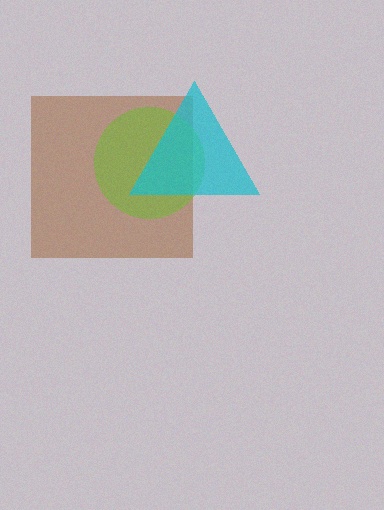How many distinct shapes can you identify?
There are 3 distinct shapes: a brown square, a lime circle, a cyan triangle.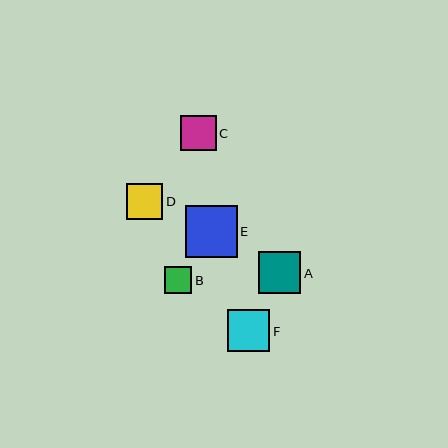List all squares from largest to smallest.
From largest to smallest: E, F, A, D, C, B.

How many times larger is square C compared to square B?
Square C is approximately 1.3 times the size of square B.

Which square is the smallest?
Square B is the smallest with a size of approximately 27 pixels.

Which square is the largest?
Square E is the largest with a size of approximately 51 pixels.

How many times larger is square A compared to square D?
Square A is approximately 1.2 times the size of square D.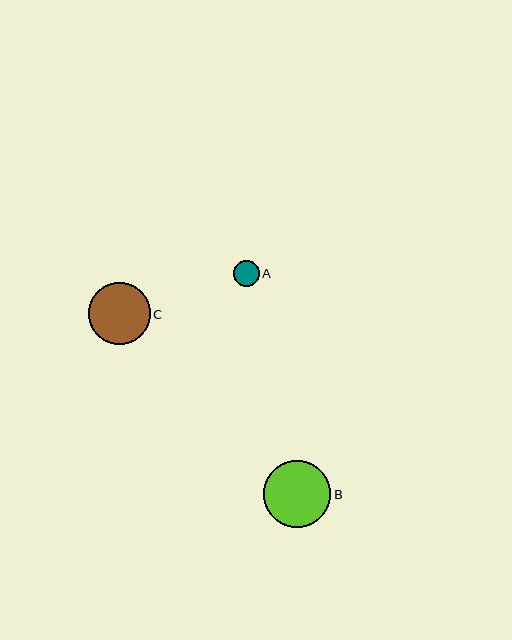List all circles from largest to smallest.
From largest to smallest: B, C, A.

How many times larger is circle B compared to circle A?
Circle B is approximately 2.6 times the size of circle A.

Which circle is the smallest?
Circle A is the smallest with a size of approximately 26 pixels.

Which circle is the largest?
Circle B is the largest with a size of approximately 67 pixels.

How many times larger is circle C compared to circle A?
Circle C is approximately 2.4 times the size of circle A.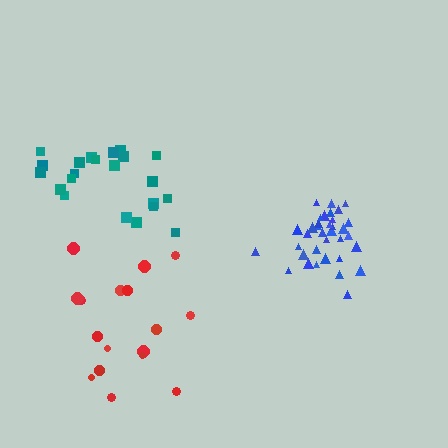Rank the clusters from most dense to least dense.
blue, teal, red.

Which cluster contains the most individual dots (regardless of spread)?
Blue (35).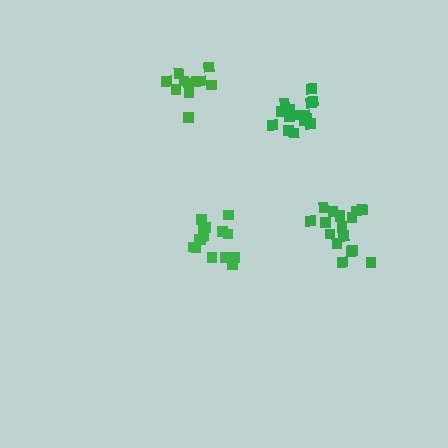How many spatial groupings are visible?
There are 4 spatial groupings.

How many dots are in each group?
Group 1: 11 dots, Group 2: 14 dots, Group 3: 16 dots, Group 4: 17 dots (58 total).